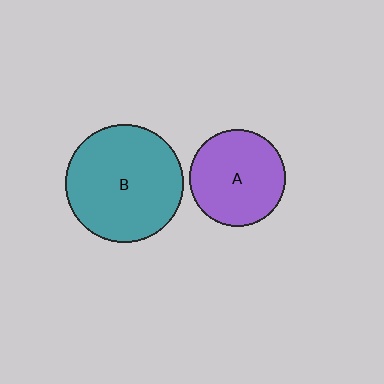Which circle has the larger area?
Circle B (teal).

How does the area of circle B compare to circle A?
Approximately 1.5 times.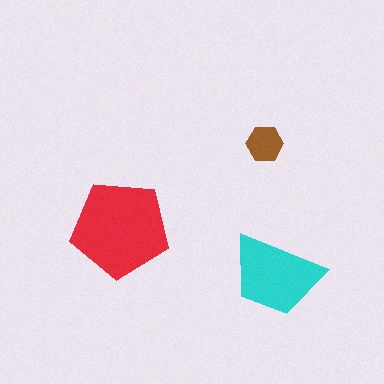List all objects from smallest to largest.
The brown hexagon, the cyan trapezoid, the red pentagon.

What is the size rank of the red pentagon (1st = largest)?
1st.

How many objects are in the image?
There are 3 objects in the image.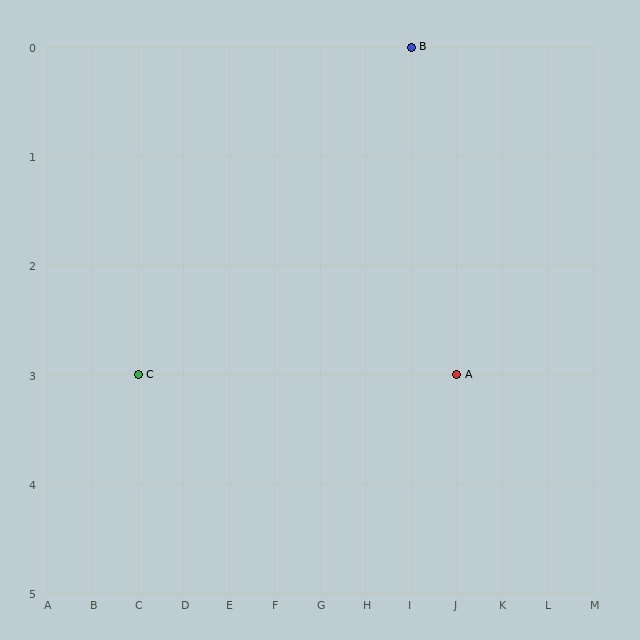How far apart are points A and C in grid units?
Points A and C are 7 columns apart.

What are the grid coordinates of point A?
Point A is at grid coordinates (J, 3).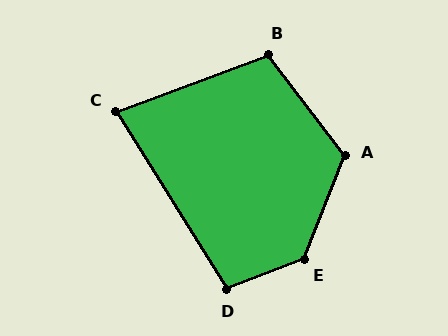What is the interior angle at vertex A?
Approximately 122 degrees (obtuse).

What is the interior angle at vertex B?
Approximately 107 degrees (obtuse).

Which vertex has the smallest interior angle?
C, at approximately 79 degrees.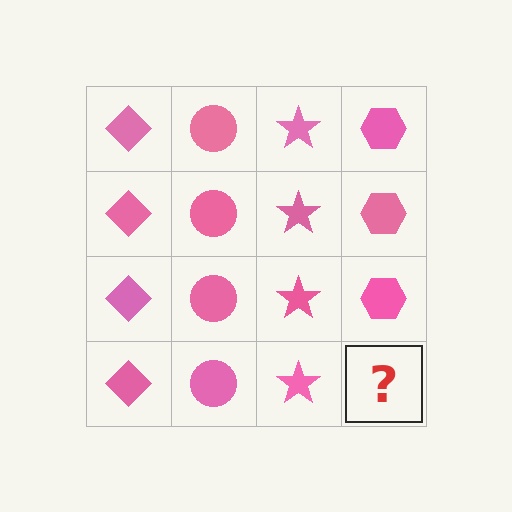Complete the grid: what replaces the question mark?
The question mark should be replaced with a pink hexagon.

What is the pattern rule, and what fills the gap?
The rule is that each column has a consistent shape. The gap should be filled with a pink hexagon.